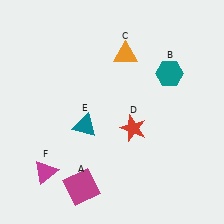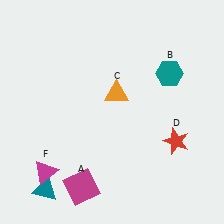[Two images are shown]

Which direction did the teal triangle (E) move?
The teal triangle (E) moved down.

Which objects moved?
The objects that moved are: the orange triangle (C), the red star (D), the teal triangle (E).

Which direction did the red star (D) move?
The red star (D) moved right.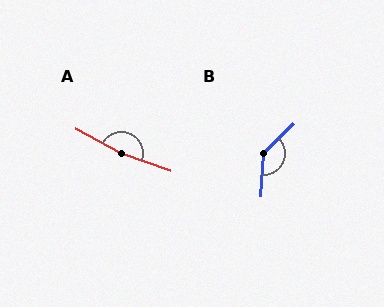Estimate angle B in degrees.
Approximately 137 degrees.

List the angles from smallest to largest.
B (137°), A (170°).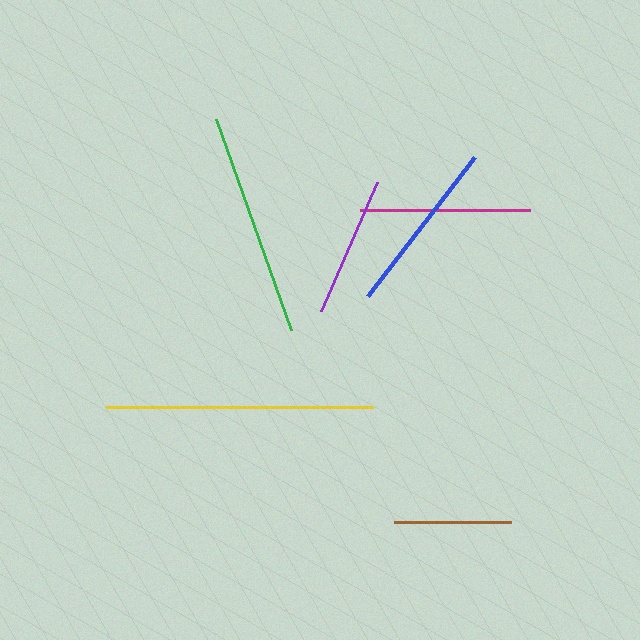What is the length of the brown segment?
The brown segment is approximately 118 pixels long.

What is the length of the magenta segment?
The magenta segment is approximately 170 pixels long.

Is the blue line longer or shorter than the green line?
The green line is longer than the blue line.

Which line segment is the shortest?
The brown line is the shortest at approximately 118 pixels.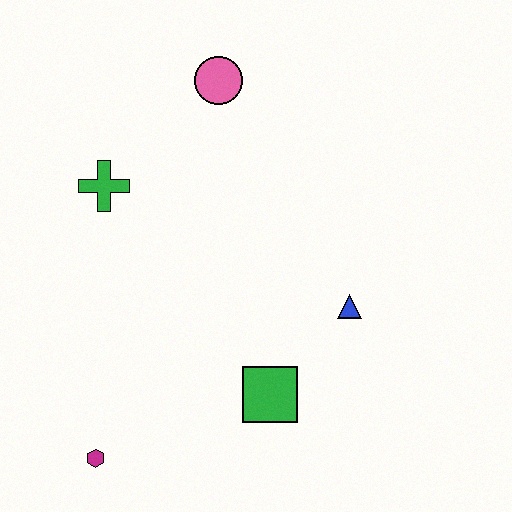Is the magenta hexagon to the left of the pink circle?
Yes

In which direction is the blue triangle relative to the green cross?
The blue triangle is to the right of the green cross.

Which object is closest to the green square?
The blue triangle is closest to the green square.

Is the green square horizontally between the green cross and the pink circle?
No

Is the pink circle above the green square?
Yes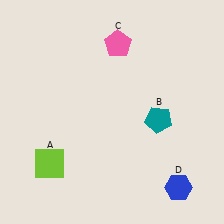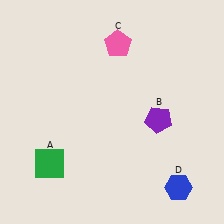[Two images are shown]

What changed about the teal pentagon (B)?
In Image 1, B is teal. In Image 2, it changed to purple.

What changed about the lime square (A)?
In Image 1, A is lime. In Image 2, it changed to green.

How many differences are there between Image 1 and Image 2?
There are 2 differences between the two images.